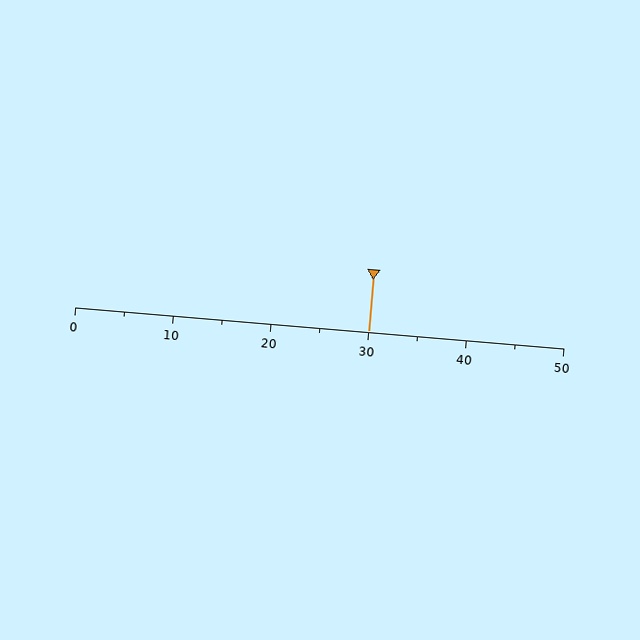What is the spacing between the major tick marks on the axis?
The major ticks are spaced 10 apart.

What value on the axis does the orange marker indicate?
The marker indicates approximately 30.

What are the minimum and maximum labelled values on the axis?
The axis runs from 0 to 50.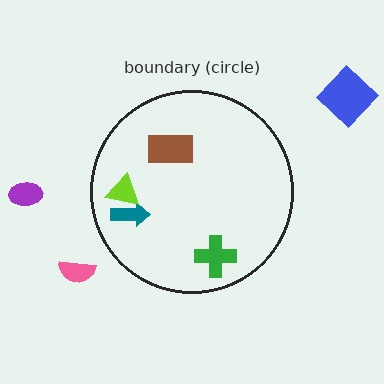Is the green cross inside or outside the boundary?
Inside.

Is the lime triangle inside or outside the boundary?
Inside.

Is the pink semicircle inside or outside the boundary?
Outside.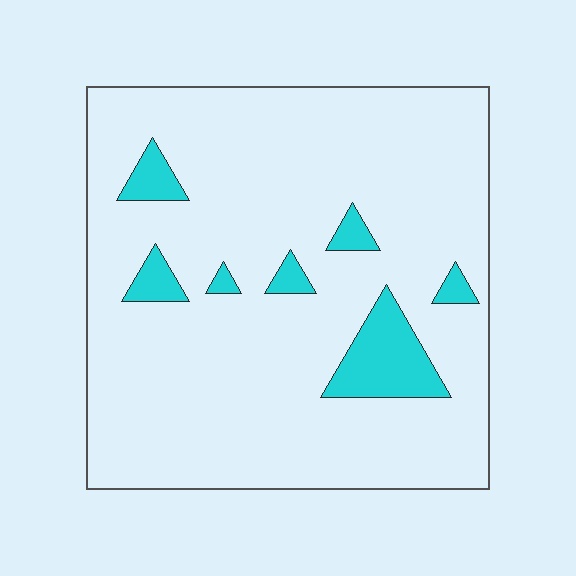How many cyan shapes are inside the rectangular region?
7.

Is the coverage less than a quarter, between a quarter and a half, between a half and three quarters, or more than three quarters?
Less than a quarter.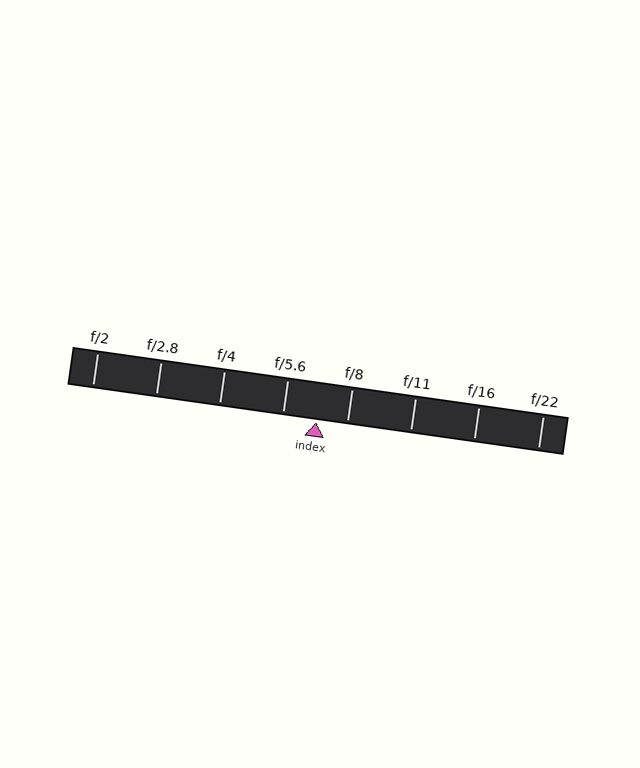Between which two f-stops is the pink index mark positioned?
The index mark is between f/5.6 and f/8.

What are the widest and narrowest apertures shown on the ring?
The widest aperture shown is f/2 and the narrowest is f/22.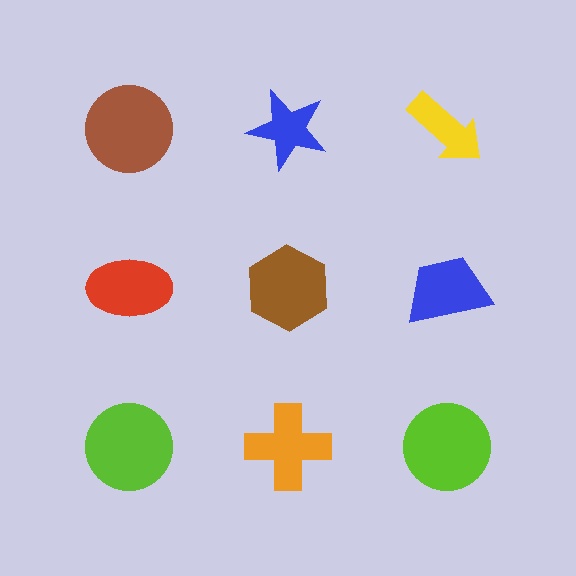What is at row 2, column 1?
A red ellipse.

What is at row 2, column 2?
A brown hexagon.